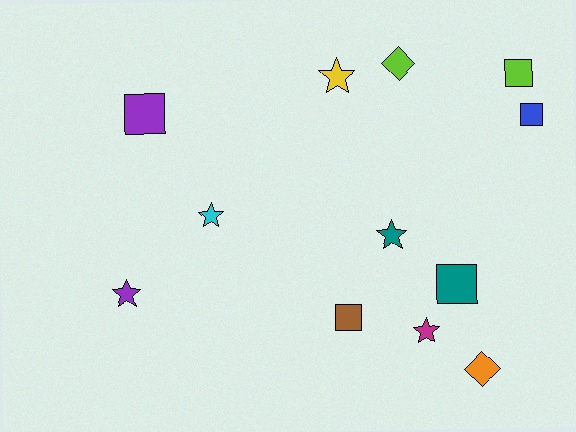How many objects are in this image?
There are 12 objects.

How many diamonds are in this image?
There are 2 diamonds.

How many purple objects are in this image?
There are 2 purple objects.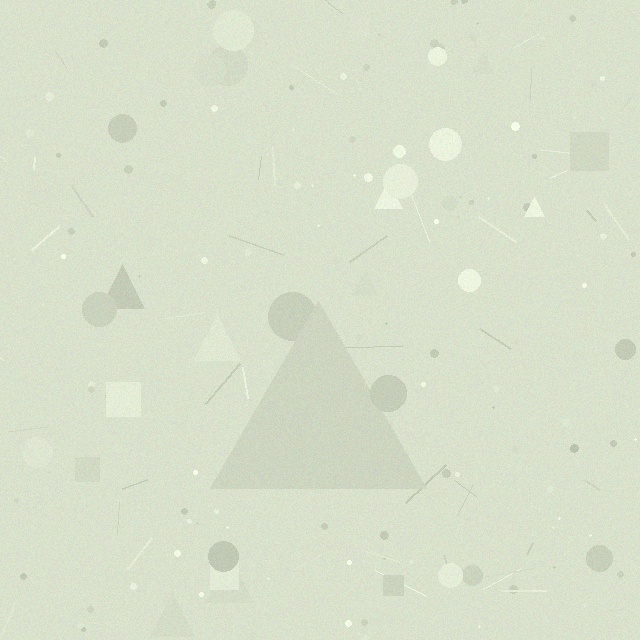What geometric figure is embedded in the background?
A triangle is embedded in the background.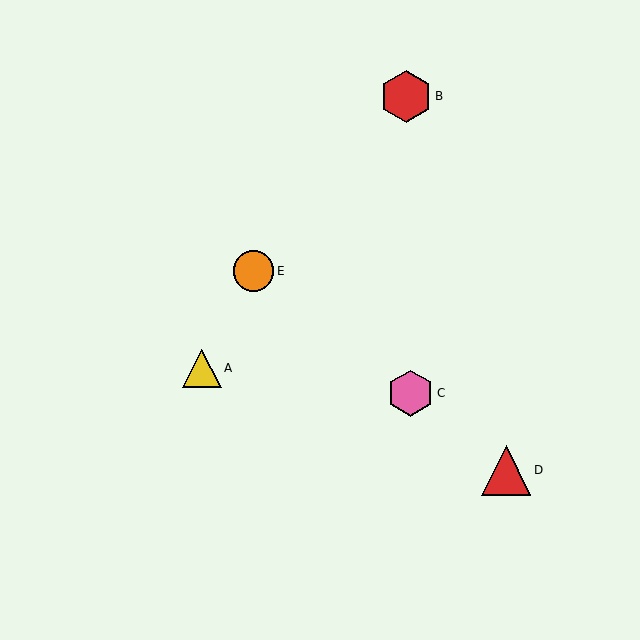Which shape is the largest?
The red hexagon (labeled B) is the largest.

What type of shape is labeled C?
Shape C is a pink hexagon.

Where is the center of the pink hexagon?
The center of the pink hexagon is at (411, 393).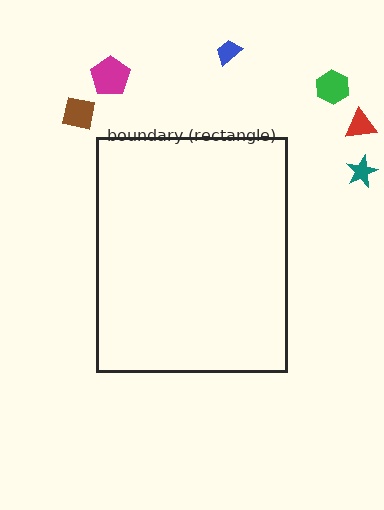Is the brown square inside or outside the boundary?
Outside.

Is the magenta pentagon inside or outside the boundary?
Outside.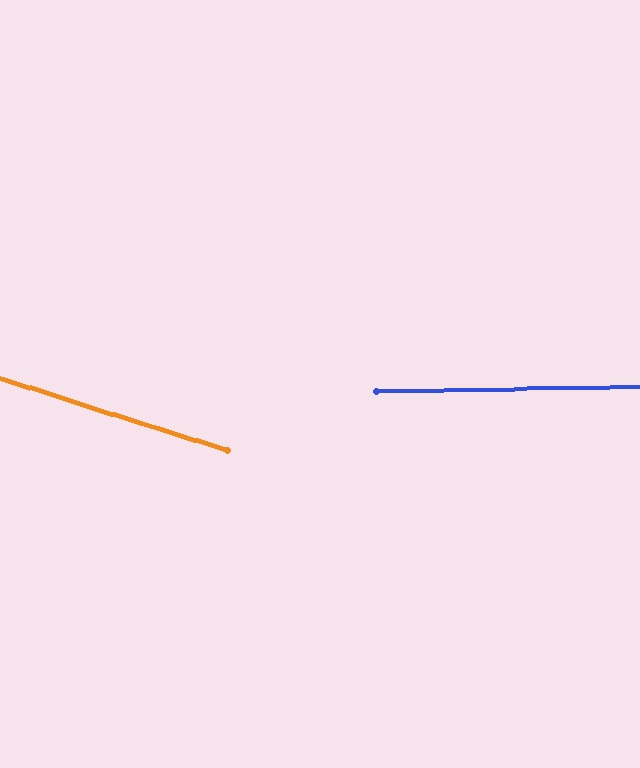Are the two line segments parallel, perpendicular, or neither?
Neither parallel nor perpendicular — they differ by about 19°.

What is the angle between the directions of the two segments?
Approximately 19 degrees.